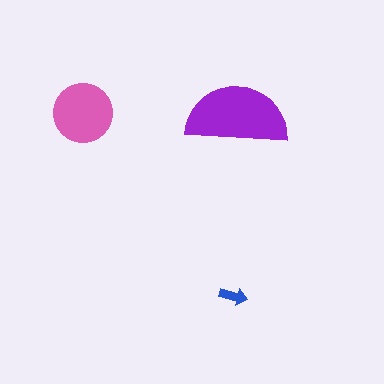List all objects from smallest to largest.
The blue arrow, the pink circle, the purple semicircle.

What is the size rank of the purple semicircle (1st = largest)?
1st.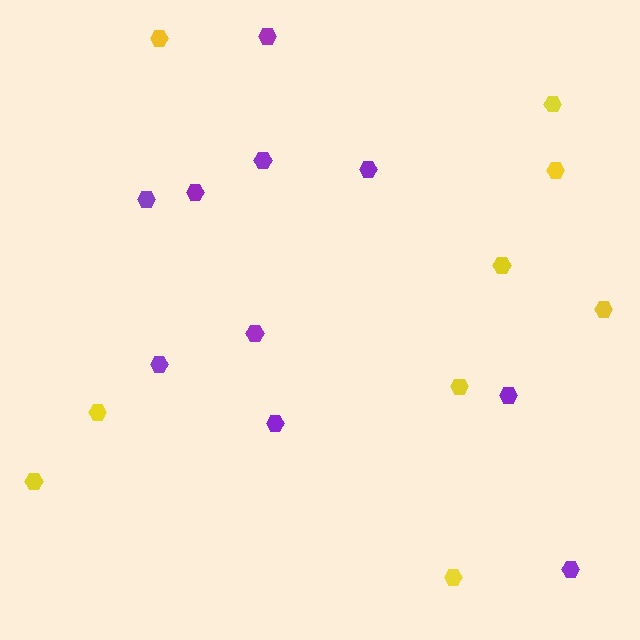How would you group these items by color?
There are 2 groups: one group of yellow hexagons (9) and one group of purple hexagons (10).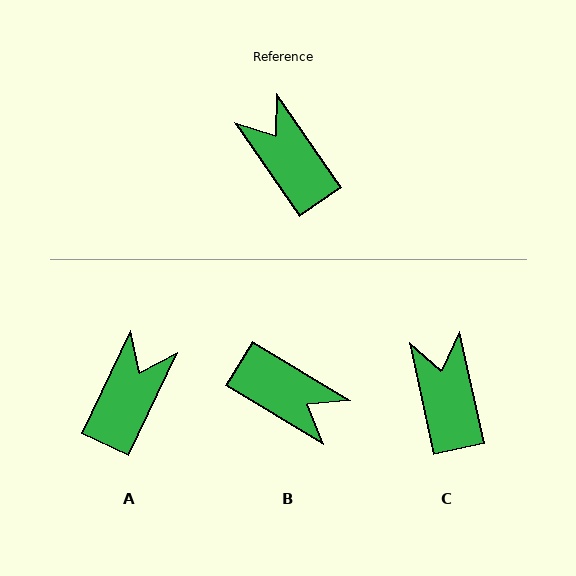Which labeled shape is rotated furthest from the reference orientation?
B, about 156 degrees away.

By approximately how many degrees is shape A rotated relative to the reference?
Approximately 60 degrees clockwise.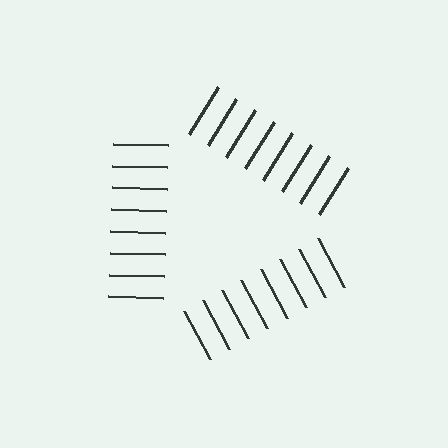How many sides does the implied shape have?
3 sides — the line-ends trace a triangle.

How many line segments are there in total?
24 — 8 along each of the 3 edges.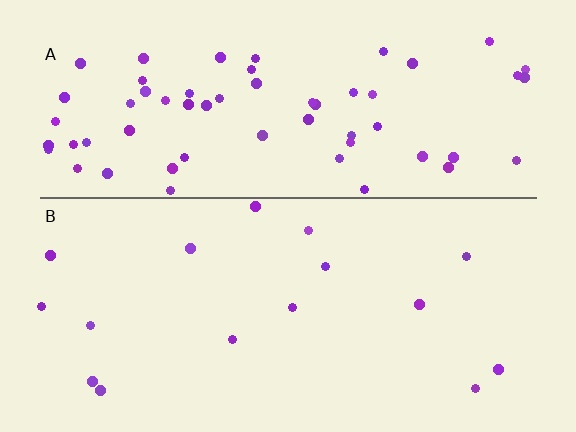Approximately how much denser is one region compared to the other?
Approximately 3.9× — region A over region B.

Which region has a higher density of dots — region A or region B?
A (the top).